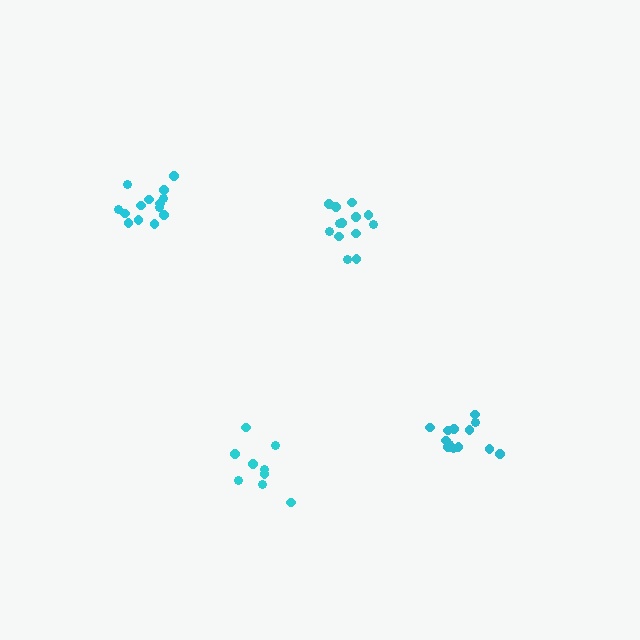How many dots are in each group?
Group 1: 13 dots, Group 2: 13 dots, Group 3: 14 dots, Group 4: 9 dots (49 total).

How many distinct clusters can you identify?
There are 4 distinct clusters.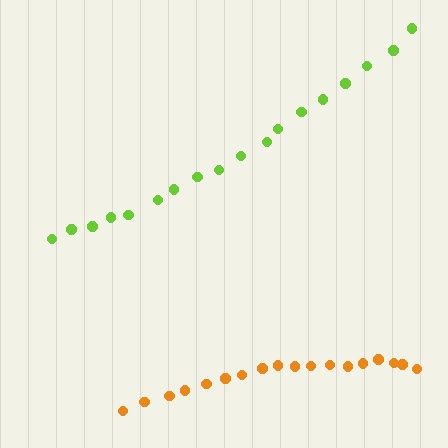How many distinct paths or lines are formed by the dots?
There are 2 distinct paths.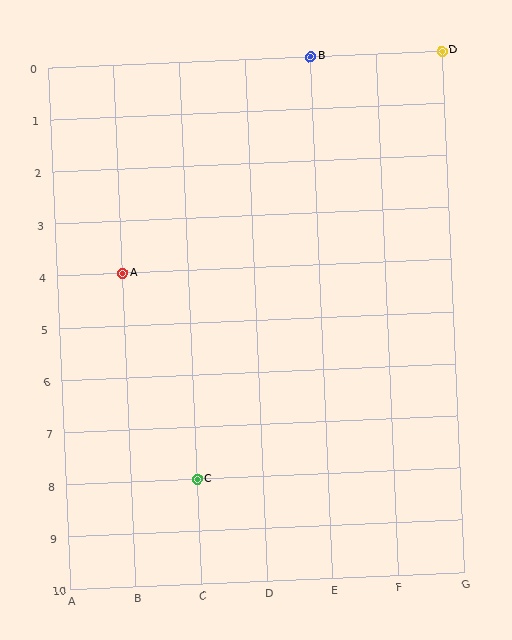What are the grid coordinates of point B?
Point B is at grid coordinates (E, 0).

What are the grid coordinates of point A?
Point A is at grid coordinates (B, 4).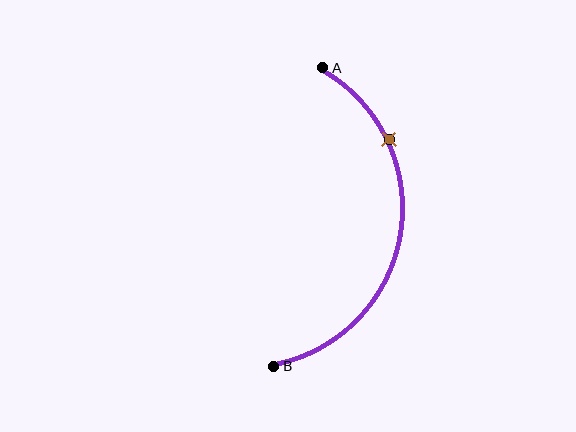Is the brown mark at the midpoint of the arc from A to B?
No. The brown mark lies on the arc but is closer to endpoint A. The arc midpoint would be at the point on the curve equidistant along the arc from both A and B.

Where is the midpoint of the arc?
The arc midpoint is the point on the curve farthest from the straight line joining A and B. It sits to the right of that line.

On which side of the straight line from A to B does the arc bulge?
The arc bulges to the right of the straight line connecting A and B.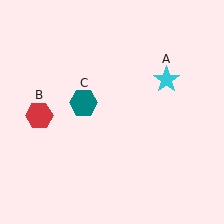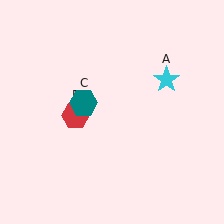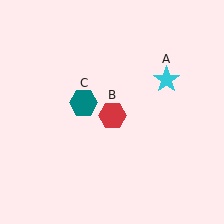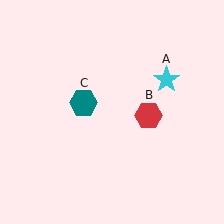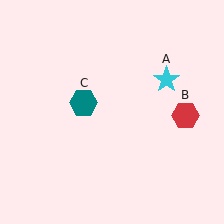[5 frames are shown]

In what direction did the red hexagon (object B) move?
The red hexagon (object B) moved right.